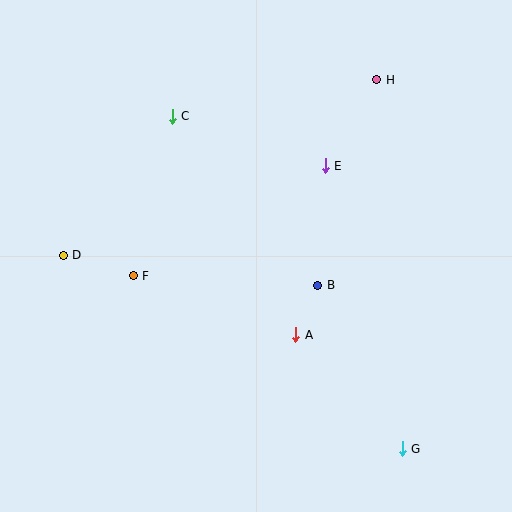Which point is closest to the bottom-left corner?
Point D is closest to the bottom-left corner.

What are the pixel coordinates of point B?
Point B is at (318, 285).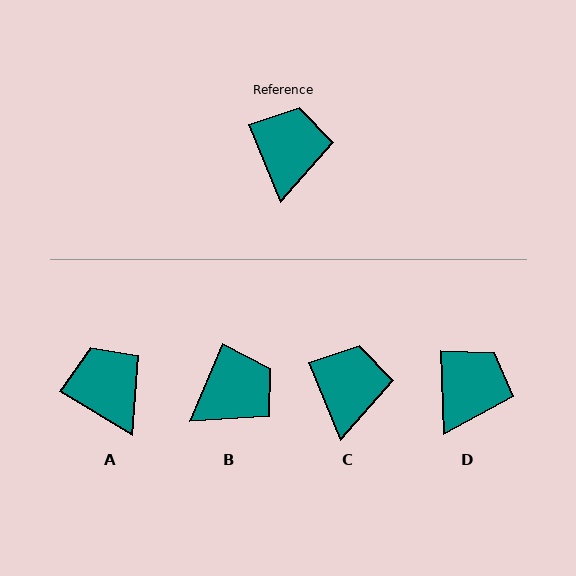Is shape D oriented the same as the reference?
No, it is off by about 20 degrees.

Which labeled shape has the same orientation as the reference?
C.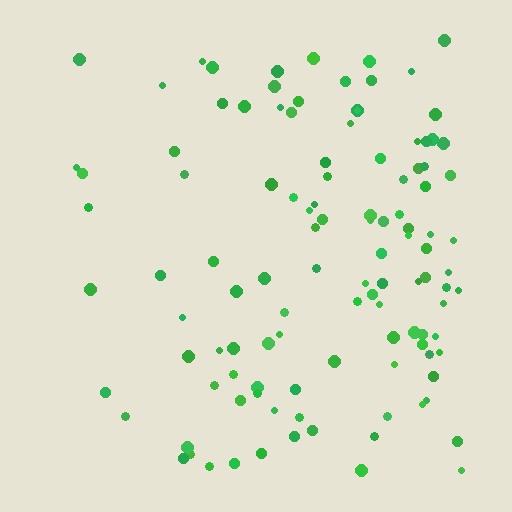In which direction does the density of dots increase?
From left to right, with the right side densest.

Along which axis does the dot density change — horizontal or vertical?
Horizontal.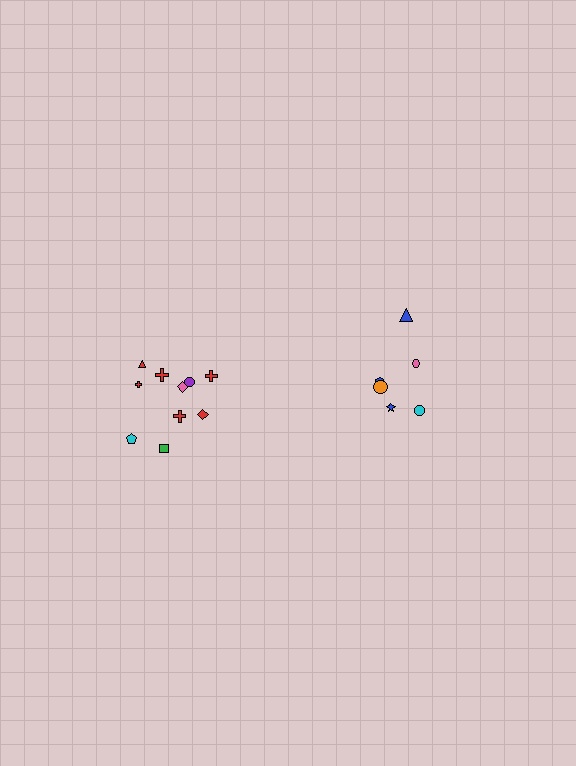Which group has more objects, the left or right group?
The left group.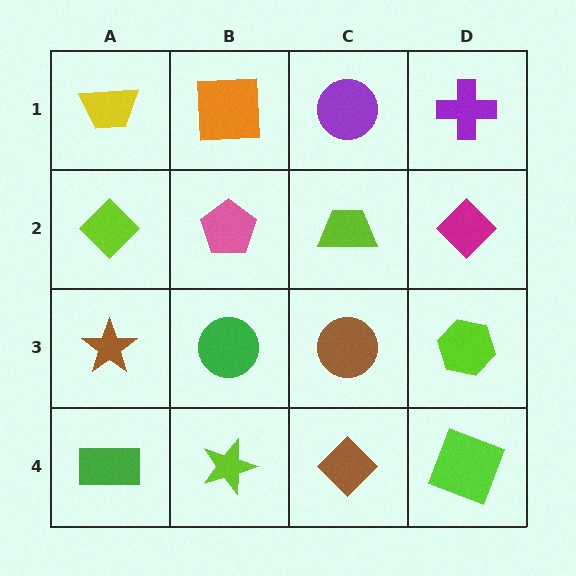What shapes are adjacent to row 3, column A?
A lime diamond (row 2, column A), a green rectangle (row 4, column A), a green circle (row 3, column B).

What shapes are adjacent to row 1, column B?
A pink pentagon (row 2, column B), a yellow trapezoid (row 1, column A), a purple circle (row 1, column C).